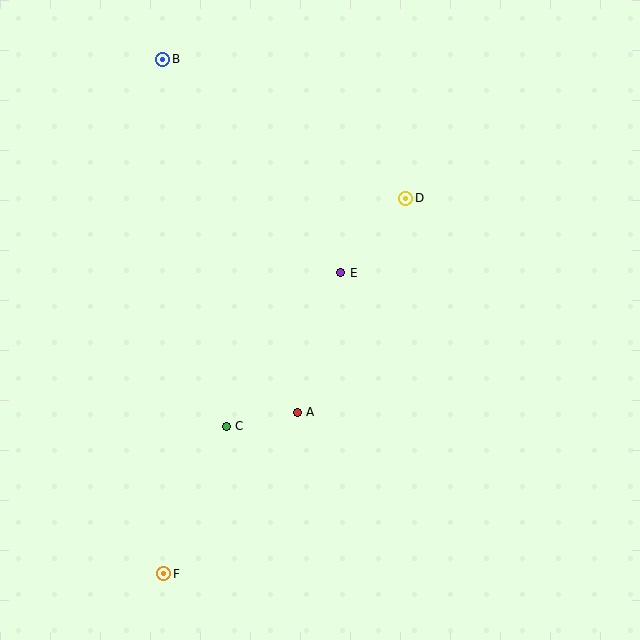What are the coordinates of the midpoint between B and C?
The midpoint between B and C is at (194, 243).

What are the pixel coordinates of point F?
Point F is at (164, 574).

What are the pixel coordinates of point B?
Point B is at (163, 59).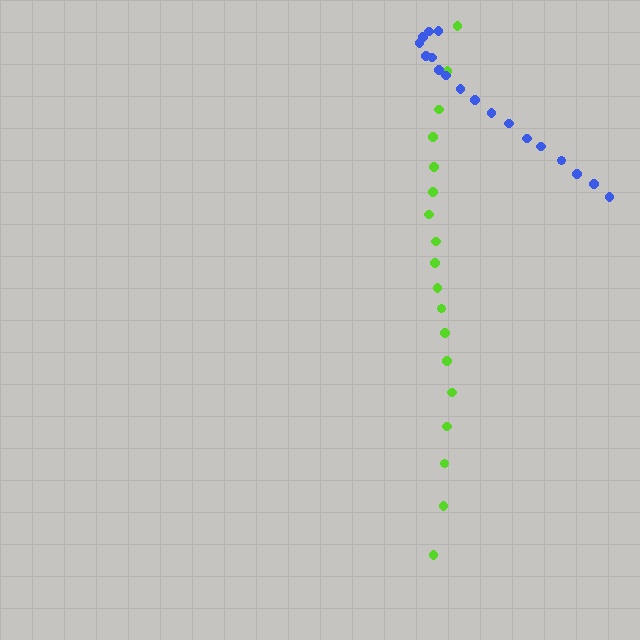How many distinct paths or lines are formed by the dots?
There are 2 distinct paths.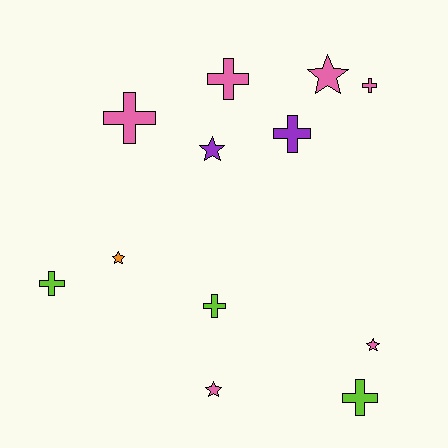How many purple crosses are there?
There is 1 purple cross.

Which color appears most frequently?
Pink, with 6 objects.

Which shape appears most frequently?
Cross, with 7 objects.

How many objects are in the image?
There are 12 objects.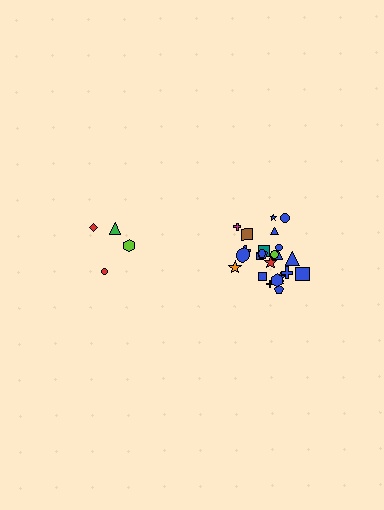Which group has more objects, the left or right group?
The right group.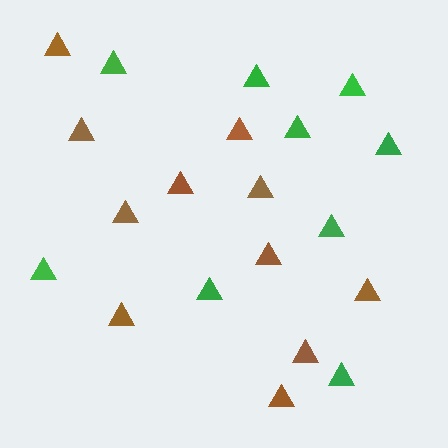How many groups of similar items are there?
There are 2 groups: one group of brown triangles (11) and one group of green triangles (9).